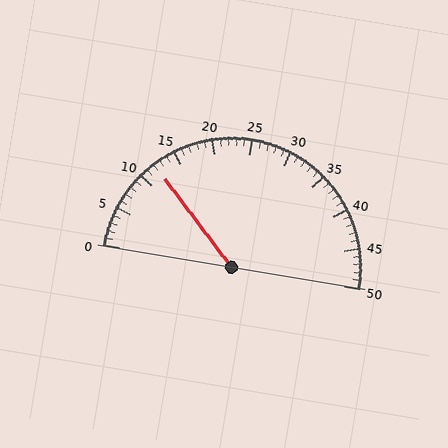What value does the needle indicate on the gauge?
The needle indicates approximately 12.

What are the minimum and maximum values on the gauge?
The gauge ranges from 0 to 50.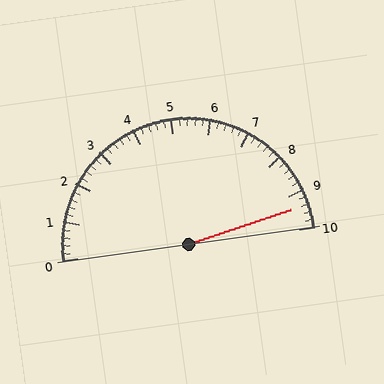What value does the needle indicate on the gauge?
The needle indicates approximately 9.4.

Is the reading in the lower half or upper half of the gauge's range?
The reading is in the upper half of the range (0 to 10).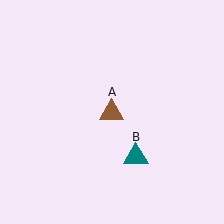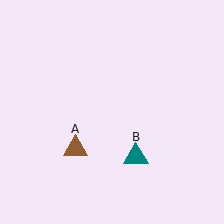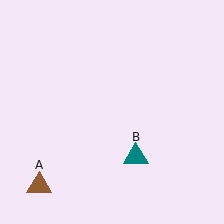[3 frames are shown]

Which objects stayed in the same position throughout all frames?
Teal triangle (object B) remained stationary.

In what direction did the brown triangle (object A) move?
The brown triangle (object A) moved down and to the left.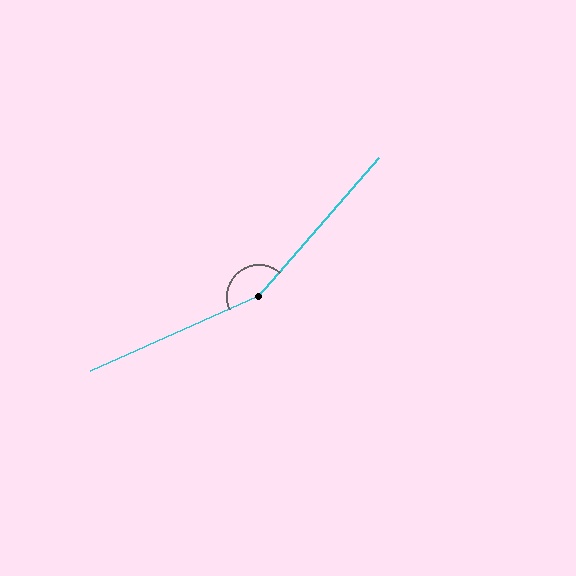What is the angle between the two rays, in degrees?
Approximately 155 degrees.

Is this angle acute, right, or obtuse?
It is obtuse.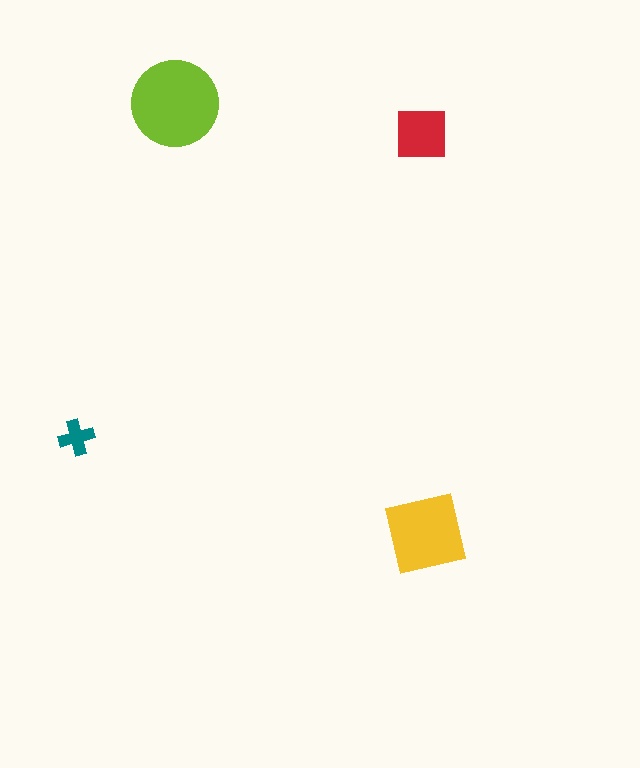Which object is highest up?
The lime circle is topmost.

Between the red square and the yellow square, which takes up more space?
The yellow square.